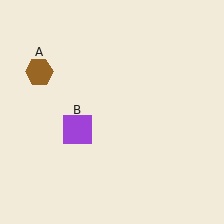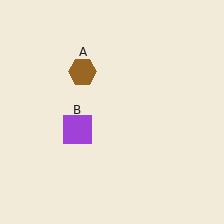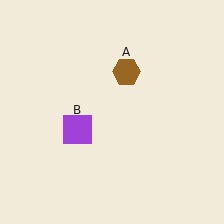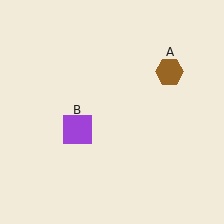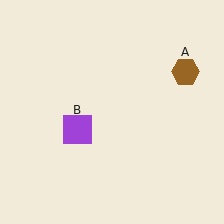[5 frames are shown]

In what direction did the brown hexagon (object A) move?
The brown hexagon (object A) moved right.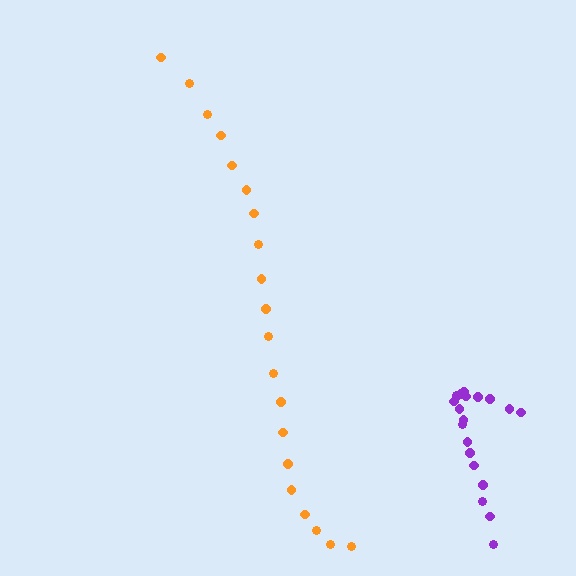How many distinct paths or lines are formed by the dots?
There are 2 distinct paths.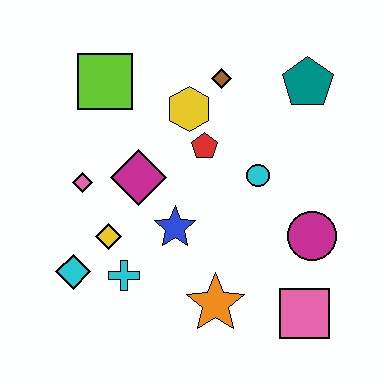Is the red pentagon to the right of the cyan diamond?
Yes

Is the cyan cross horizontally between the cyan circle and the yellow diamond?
Yes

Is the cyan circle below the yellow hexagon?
Yes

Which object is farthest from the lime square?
The pink square is farthest from the lime square.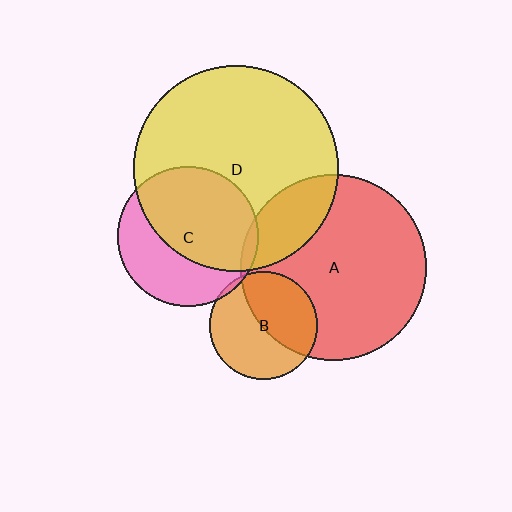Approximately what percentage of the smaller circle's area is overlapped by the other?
Approximately 20%.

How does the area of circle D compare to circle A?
Approximately 1.2 times.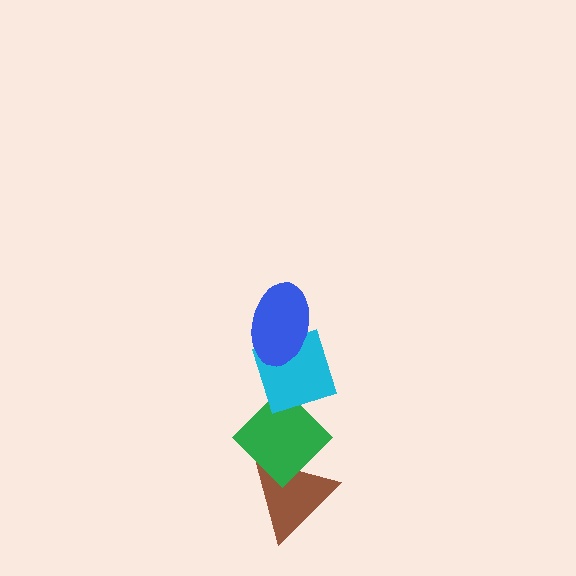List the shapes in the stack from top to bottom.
From top to bottom: the blue ellipse, the cyan diamond, the green diamond, the brown triangle.